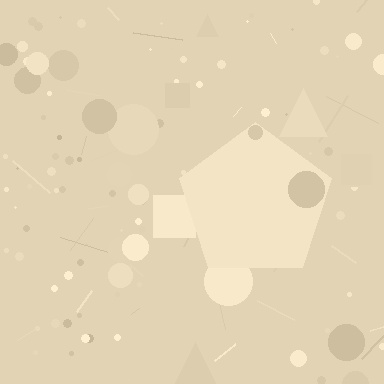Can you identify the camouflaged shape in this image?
The camouflaged shape is a pentagon.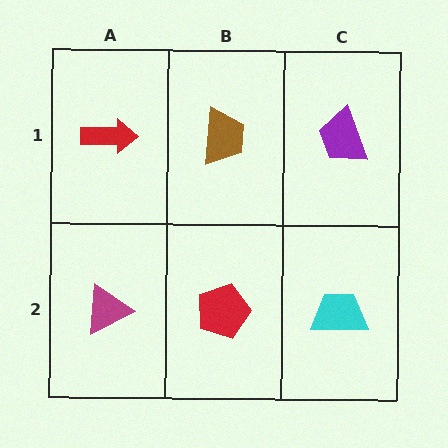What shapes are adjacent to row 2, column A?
A red arrow (row 1, column A), a red pentagon (row 2, column B).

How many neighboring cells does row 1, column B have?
3.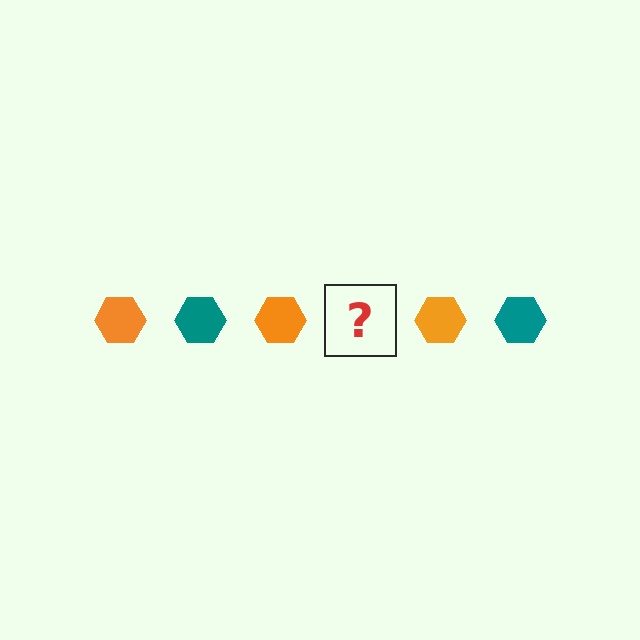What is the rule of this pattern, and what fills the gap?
The rule is that the pattern cycles through orange, teal hexagons. The gap should be filled with a teal hexagon.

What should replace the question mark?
The question mark should be replaced with a teal hexagon.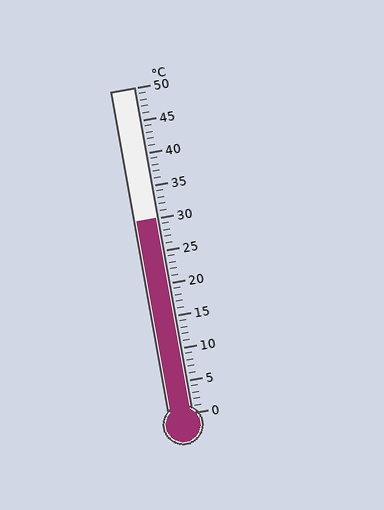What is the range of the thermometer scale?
The thermometer scale ranges from 0°C to 50°C.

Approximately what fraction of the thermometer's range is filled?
The thermometer is filled to approximately 60% of its range.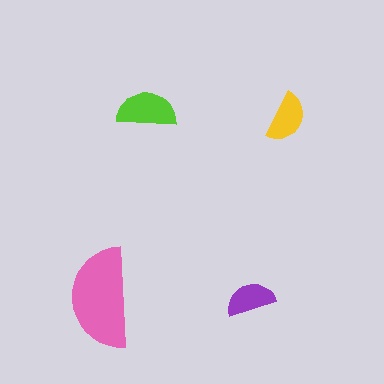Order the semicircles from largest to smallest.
the pink one, the lime one, the yellow one, the purple one.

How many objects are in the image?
There are 4 objects in the image.